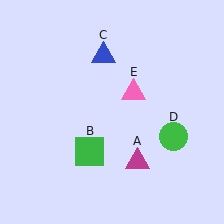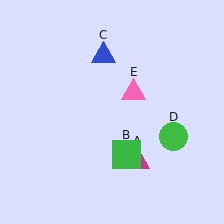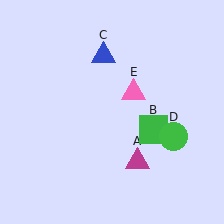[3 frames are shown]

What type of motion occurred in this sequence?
The green square (object B) rotated counterclockwise around the center of the scene.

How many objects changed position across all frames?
1 object changed position: green square (object B).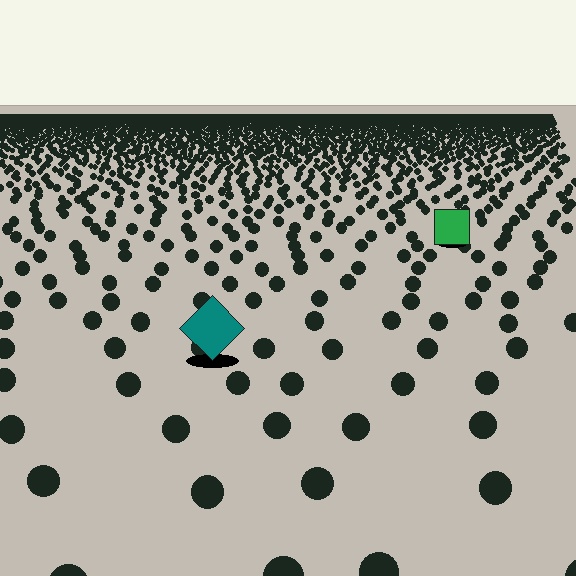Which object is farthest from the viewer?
The green square is farthest from the viewer. It appears smaller and the ground texture around it is denser.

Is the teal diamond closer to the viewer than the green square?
Yes. The teal diamond is closer — you can tell from the texture gradient: the ground texture is coarser near it.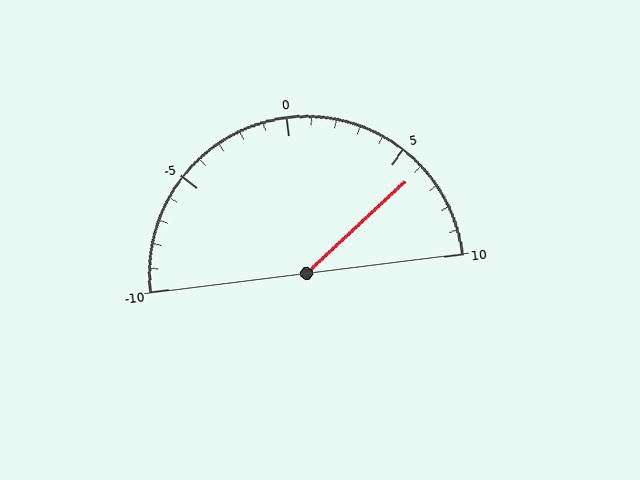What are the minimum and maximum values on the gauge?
The gauge ranges from -10 to 10.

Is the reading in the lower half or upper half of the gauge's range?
The reading is in the upper half of the range (-10 to 10).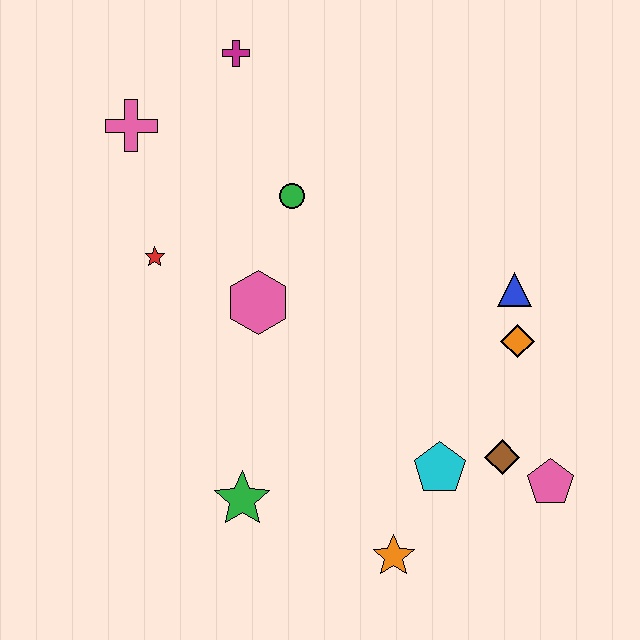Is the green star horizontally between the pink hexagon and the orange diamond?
No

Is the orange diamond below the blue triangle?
Yes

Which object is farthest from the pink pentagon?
The pink cross is farthest from the pink pentagon.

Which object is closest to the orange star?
The cyan pentagon is closest to the orange star.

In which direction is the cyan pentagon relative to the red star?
The cyan pentagon is to the right of the red star.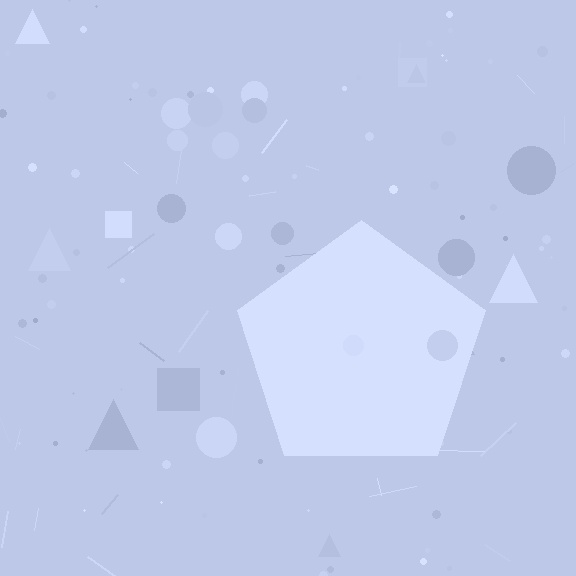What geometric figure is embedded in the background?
A pentagon is embedded in the background.